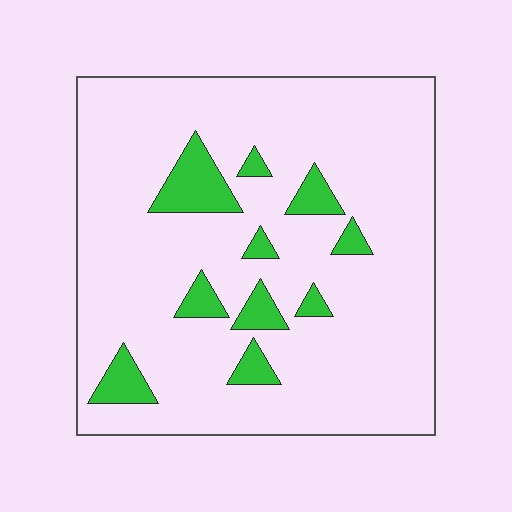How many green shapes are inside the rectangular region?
10.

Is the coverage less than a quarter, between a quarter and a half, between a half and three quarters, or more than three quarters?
Less than a quarter.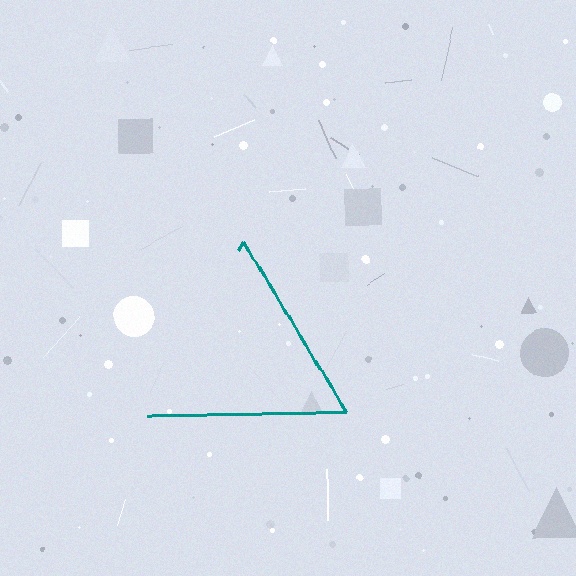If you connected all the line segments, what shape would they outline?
They would outline a triangle.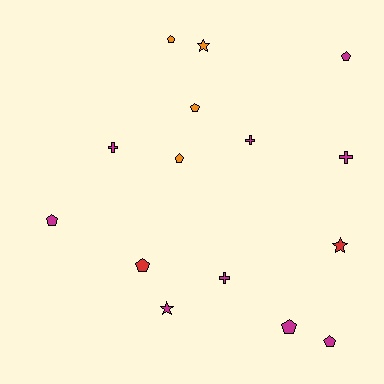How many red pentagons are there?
There is 1 red pentagon.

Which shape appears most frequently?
Pentagon, with 8 objects.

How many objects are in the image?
There are 15 objects.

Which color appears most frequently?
Magenta, with 9 objects.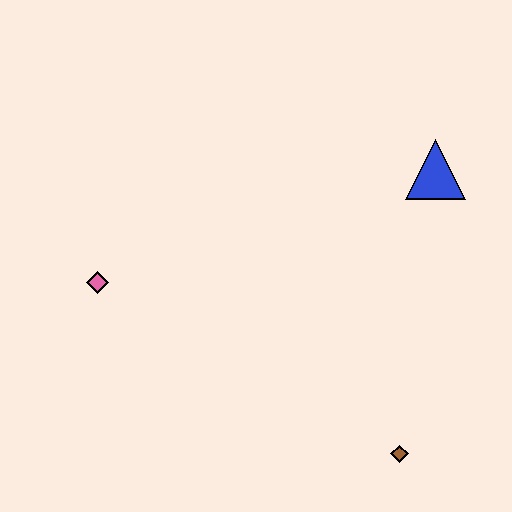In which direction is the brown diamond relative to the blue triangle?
The brown diamond is below the blue triangle.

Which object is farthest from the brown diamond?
The pink diamond is farthest from the brown diamond.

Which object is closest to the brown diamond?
The blue triangle is closest to the brown diamond.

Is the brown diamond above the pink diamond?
No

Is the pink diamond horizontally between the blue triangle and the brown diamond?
No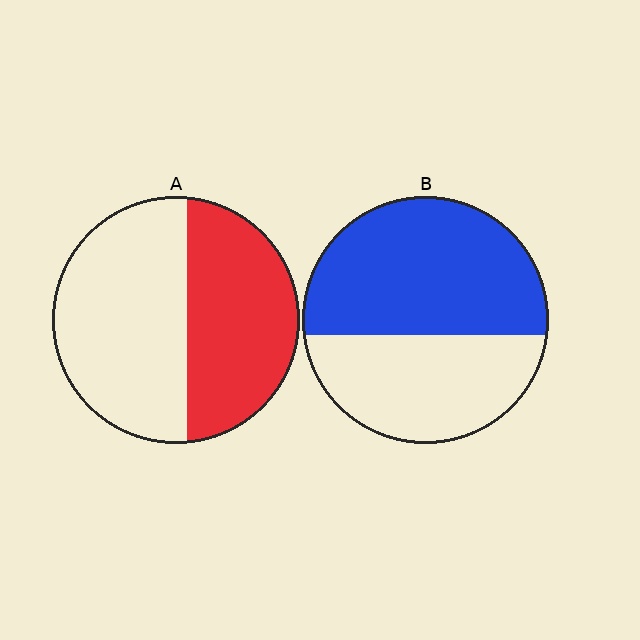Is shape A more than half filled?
No.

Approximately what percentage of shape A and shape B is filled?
A is approximately 45% and B is approximately 60%.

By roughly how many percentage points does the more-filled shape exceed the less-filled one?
By roughly 15 percentage points (B over A).